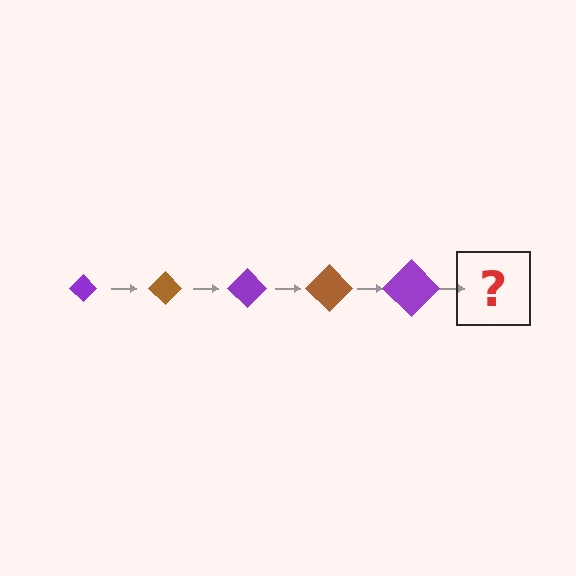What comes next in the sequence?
The next element should be a brown diamond, larger than the previous one.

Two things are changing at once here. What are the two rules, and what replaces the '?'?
The two rules are that the diamond grows larger each step and the color cycles through purple and brown. The '?' should be a brown diamond, larger than the previous one.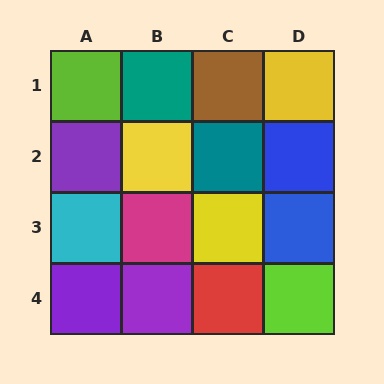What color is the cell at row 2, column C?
Teal.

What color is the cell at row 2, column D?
Blue.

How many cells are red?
1 cell is red.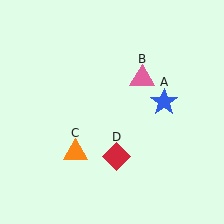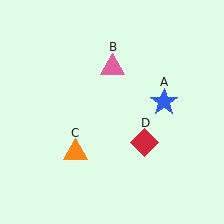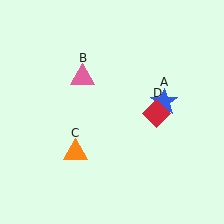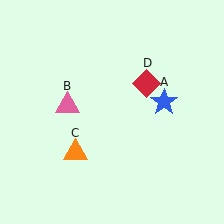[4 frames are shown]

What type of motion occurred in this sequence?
The pink triangle (object B), red diamond (object D) rotated counterclockwise around the center of the scene.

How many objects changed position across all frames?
2 objects changed position: pink triangle (object B), red diamond (object D).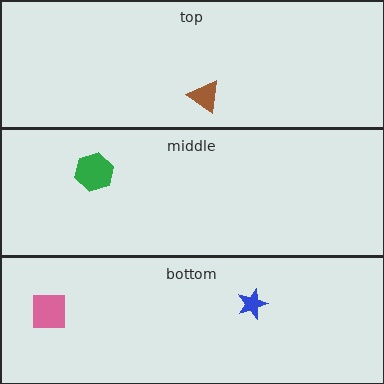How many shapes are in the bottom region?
2.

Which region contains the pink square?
The bottom region.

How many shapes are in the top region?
1.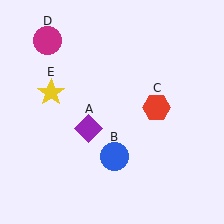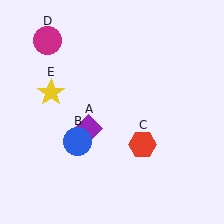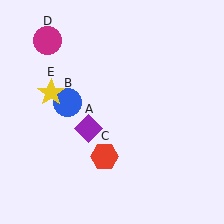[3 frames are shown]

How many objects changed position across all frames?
2 objects changed position: blue circle (object B), red hexagon (object C).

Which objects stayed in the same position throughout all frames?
Purple diamond (object A) and magenta circle (object D) and yellow star (object E) remained stationary.